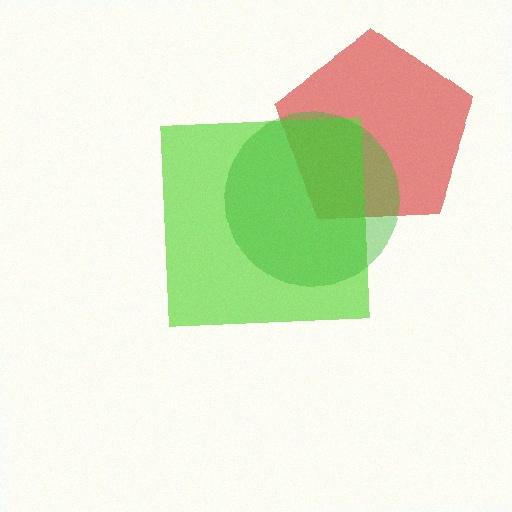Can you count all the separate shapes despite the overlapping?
Yes, there are 3 separate shapes.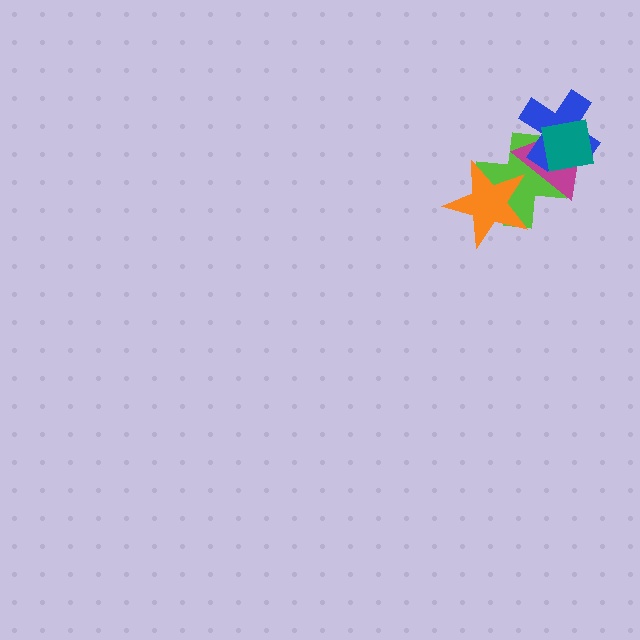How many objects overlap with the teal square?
3 objects overlap with the teal square.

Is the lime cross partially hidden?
Yes, it is partially covered by another shape.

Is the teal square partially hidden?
No, no other shape covers it.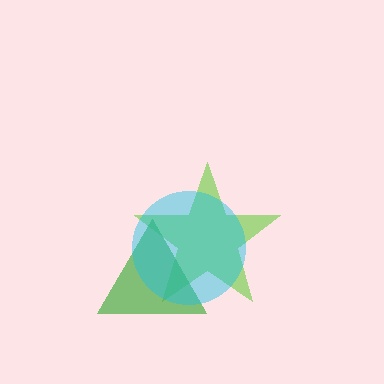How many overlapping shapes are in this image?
There are 3 overlapping shapes in the image.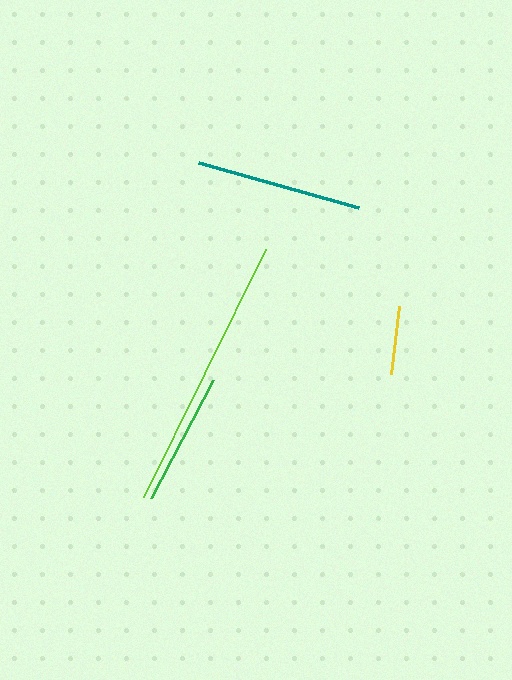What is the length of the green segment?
The green segment is approximately 133 pixels long.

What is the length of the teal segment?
The teal segment is approximately 167 pixels long.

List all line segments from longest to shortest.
From longest to shortest: lime, teal, green, yellow.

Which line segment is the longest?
The lime line is the longest at approximately 276 pixels.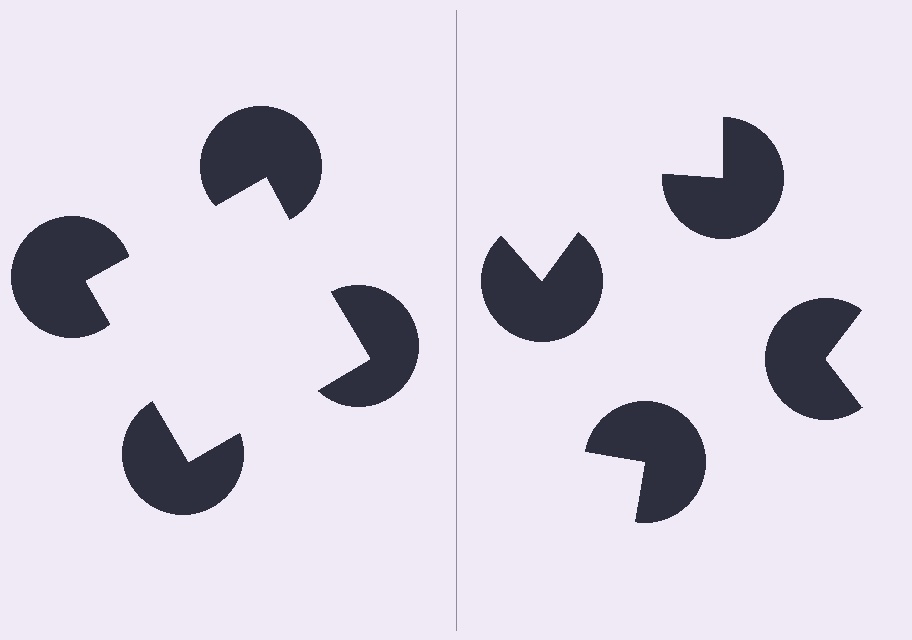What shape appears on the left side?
An illusory square.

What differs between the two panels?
The pac-man discs are positioned identically on both sides; only the wedge orientations differ. On the left they align to a square; on the right they are misaligned.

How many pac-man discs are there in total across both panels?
8 — 4 on each side.